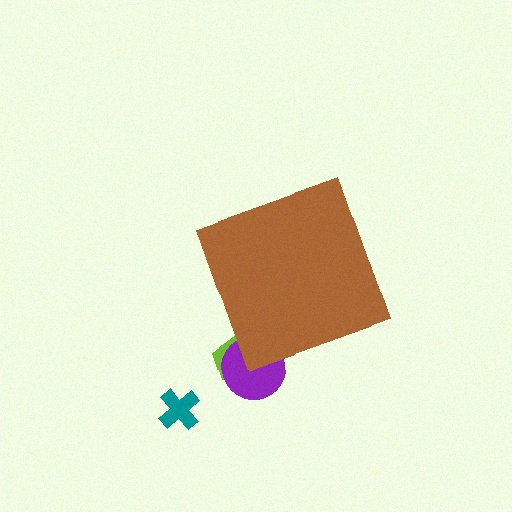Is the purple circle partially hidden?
Yes, the purple circle is partially hidden behind the brown diamond.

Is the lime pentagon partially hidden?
Yes, the lime pentagon is partially hidden behind the brown diamond.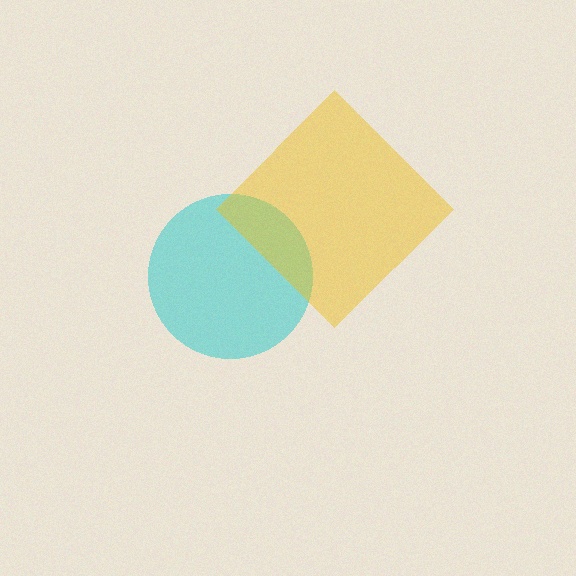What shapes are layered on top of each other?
The layered shapes are: a cyan circle, a yellow diamond.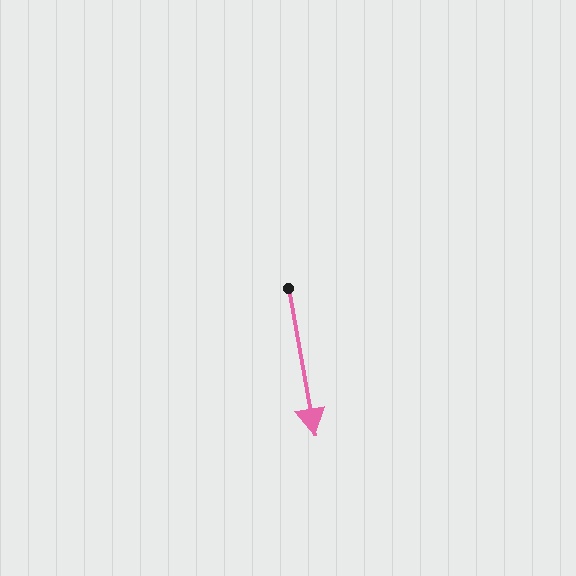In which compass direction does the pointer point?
South.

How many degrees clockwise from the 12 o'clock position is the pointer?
Approximately 170 degrees.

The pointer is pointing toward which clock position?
Roughly 6 o'clock.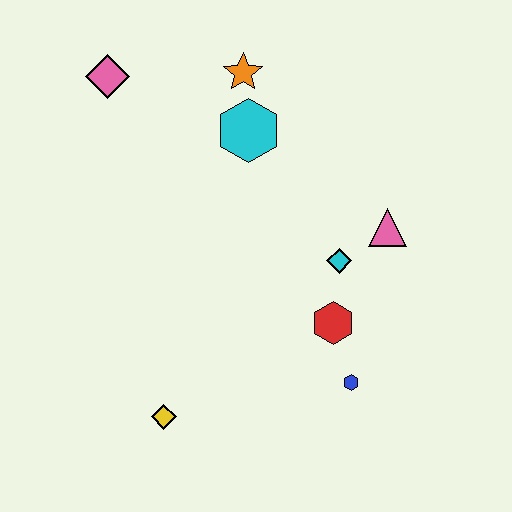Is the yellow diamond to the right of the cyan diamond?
No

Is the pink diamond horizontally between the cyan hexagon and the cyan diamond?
No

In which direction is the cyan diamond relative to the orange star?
The cyan diamond is below the orange star.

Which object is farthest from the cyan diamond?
The pink diamond is farthest from the cyan diamond.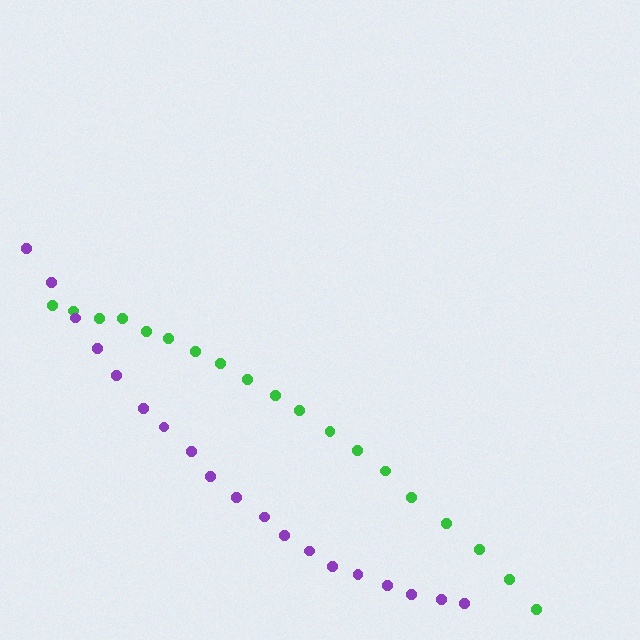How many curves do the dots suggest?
There are 2 distinct paths.